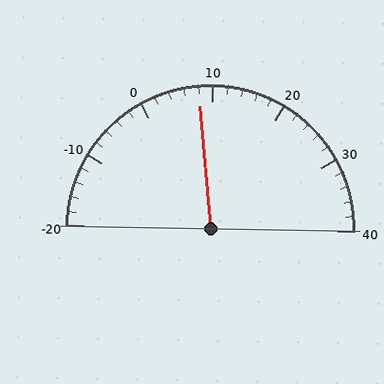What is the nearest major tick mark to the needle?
The nearest major tick mark is 10.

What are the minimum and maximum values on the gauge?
The gauge ranges from -20 to 40.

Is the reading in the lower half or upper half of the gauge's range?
The reading is in the lower half of the range (-20 to 40).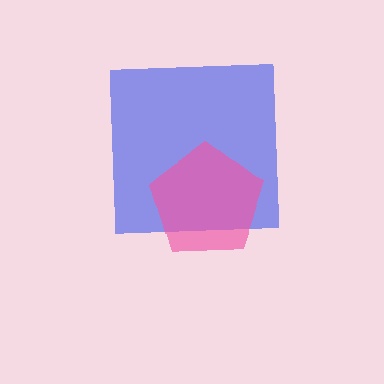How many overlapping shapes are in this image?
There are 2 overlapping shapes in the image.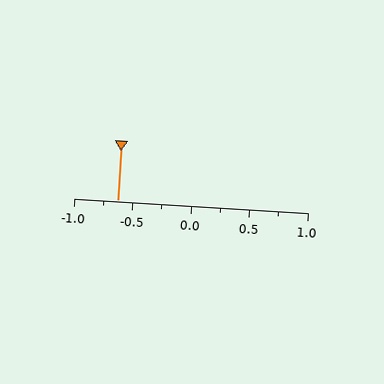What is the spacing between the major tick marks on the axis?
The major ticks are spaced 0.5 apart.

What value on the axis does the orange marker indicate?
The marker indicates approximately -0.62.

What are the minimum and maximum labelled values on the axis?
The axis runs from -1.0 to 1.0.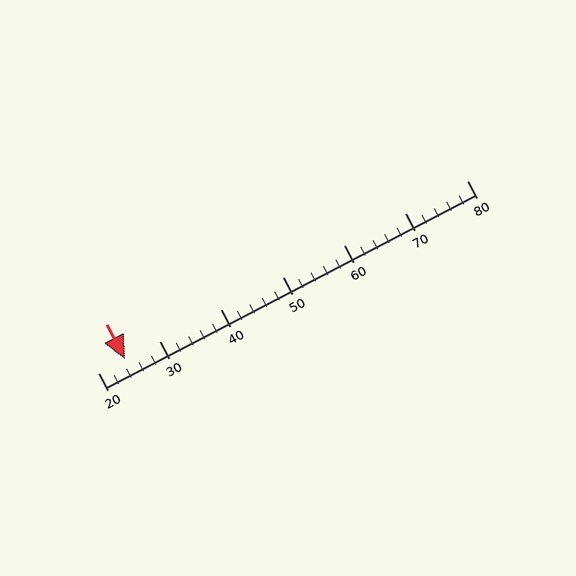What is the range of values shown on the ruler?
The ruler shows values from 20 to 80.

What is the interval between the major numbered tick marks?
The major tick marks are spaced 10 units apart.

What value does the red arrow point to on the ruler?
The red arrow points to approximately 24.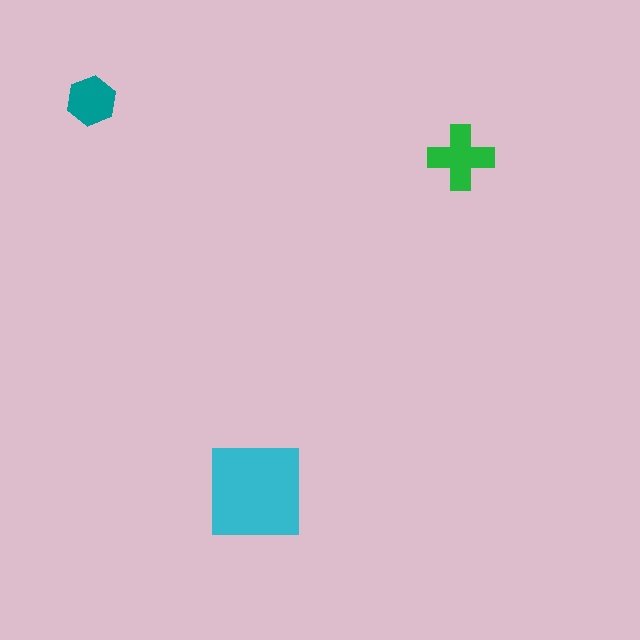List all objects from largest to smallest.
The cyan square, the green cross, the teal hexagon.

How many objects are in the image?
There are 3 objects in the image.